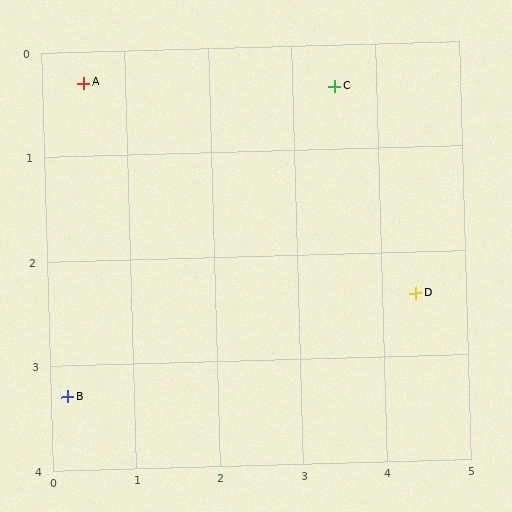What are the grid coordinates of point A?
Point A is at approximately (0.5, 0.3).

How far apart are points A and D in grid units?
Points A and D are about 4.4 grid units apart.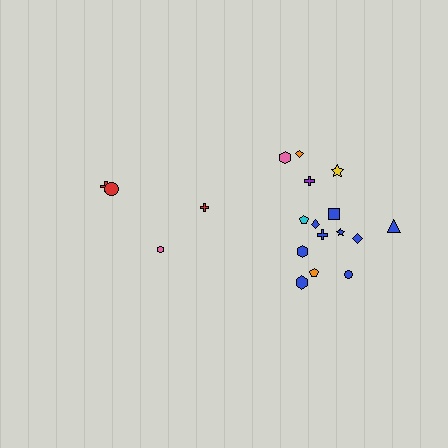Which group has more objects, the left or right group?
The right group.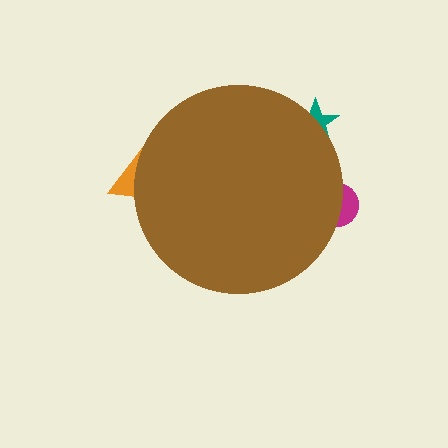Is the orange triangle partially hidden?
Yes, the orange triangle is partially hidden behind the brown circle.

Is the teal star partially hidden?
Yes, the teal star is partially hidden behind the brown circle.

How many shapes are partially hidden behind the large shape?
3 shapes are partially hidden.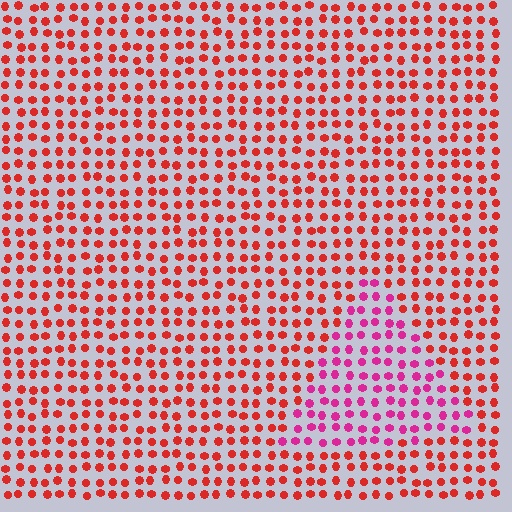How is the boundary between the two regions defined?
The boundary is defined purely by a slight shift in hue (about 39 degrees). Spacing, size, and orientation are identical on both sides.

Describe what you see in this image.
The image is filled with small red elements in a uniform arrangement. A triangle-shaped region is visible where the elements are tinted to a slightly different hue, forming a subtle color boundary.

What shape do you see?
I see a triangle.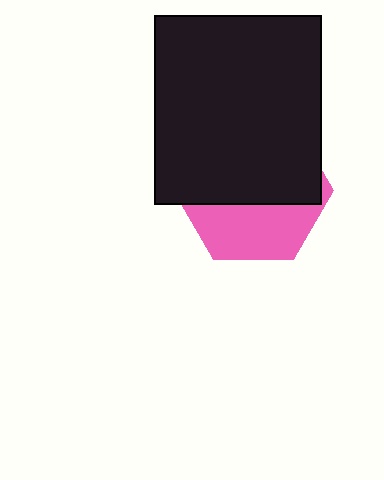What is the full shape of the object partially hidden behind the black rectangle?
The partially hidden object is a pink hexagon.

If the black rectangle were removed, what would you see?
You would see the complete pink hexagon.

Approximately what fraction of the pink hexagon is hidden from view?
Roughly 62% of the pink hexagon is hidden behind the black rectangle.